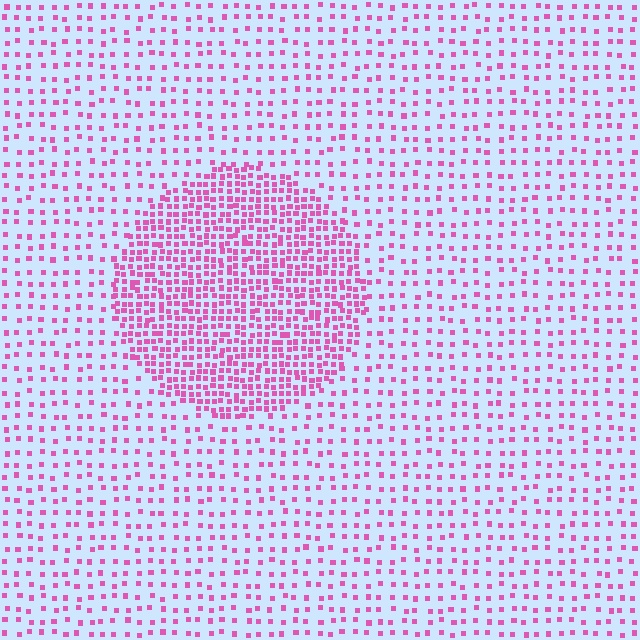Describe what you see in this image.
The image contains small pink elements arranged at two different densities. A circle-shaped region is visible where the elements are more densely packed than the surrounding area.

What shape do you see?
I see a circle.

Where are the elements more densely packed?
The elements are more densely packed inside the circle boundary.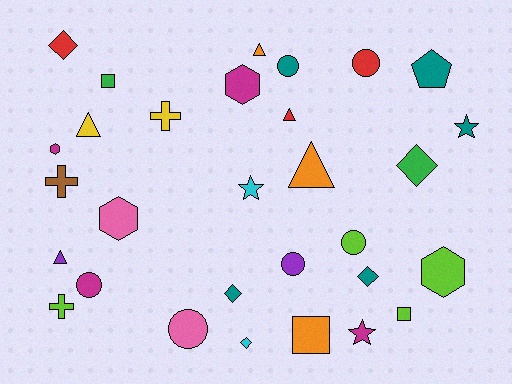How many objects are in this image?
There are 30 objects.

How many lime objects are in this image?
There are 4 lime objects.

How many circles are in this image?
There are 6 circles.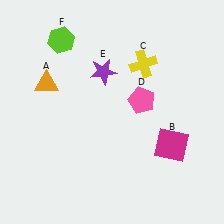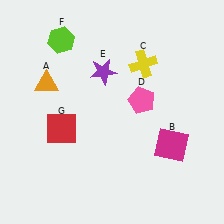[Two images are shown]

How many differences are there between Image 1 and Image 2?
There is 1 difference between the two images.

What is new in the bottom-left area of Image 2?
A red square (G) was added in the bottom-left area of Image 2.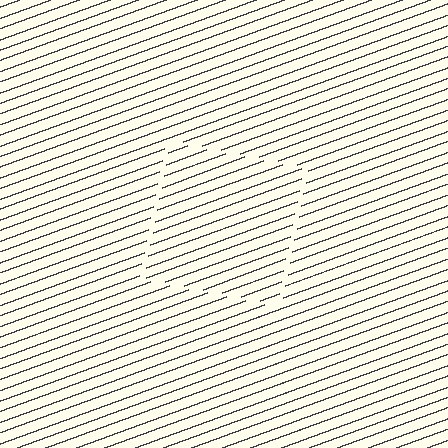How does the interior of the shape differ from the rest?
The interior of the shape contains the same grating, shifted by half a period — the contour is defined by the phase discontinuity where line-ends from the inner and outer gratings abut.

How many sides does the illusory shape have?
4 sides — the line-ends trace a square.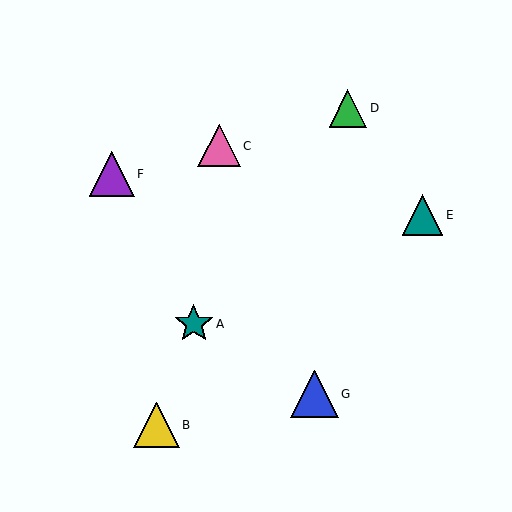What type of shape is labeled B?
Shape B is a yellow triangle.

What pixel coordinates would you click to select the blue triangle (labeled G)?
Click at (314, 394) to select the blue triangle G.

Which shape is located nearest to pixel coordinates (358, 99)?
The green triangle (labeled D) at (348, 108) is nearest to that location.